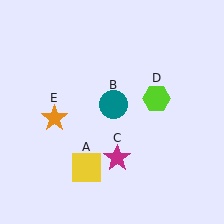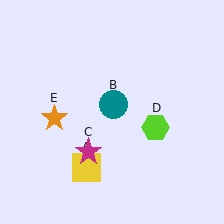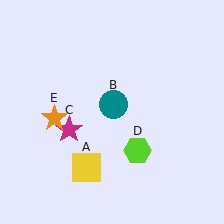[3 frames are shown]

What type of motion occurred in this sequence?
The magenta star (object C), lime hexagon (object D) rotated clockwise around the center of the scene.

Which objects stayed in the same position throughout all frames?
Yellow square (object A) and teal circle (object B) and orange star (object E) remained stationary.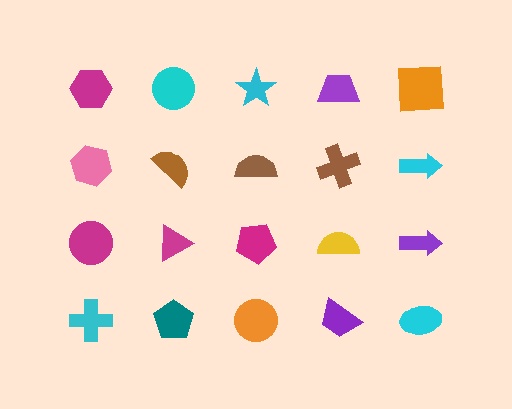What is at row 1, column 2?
A cyan circle.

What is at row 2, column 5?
A cyan arrow.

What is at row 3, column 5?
A purple arrow.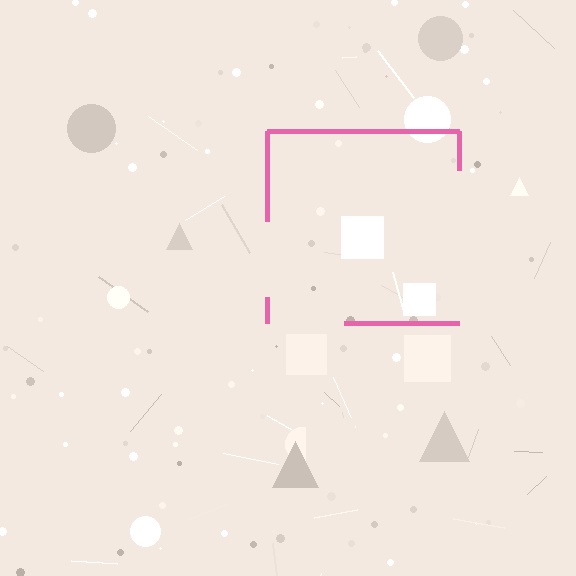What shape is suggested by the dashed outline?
The dashed outline suggests a square.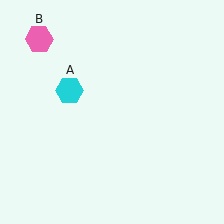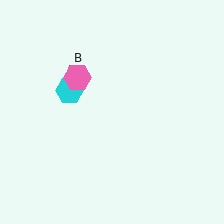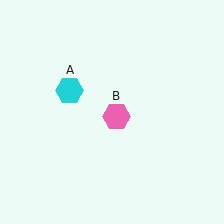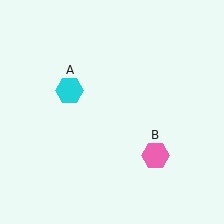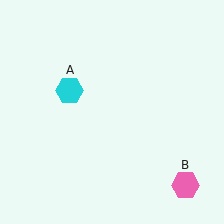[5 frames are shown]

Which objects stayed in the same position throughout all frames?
Cyan hexagon (object A) remained stationary.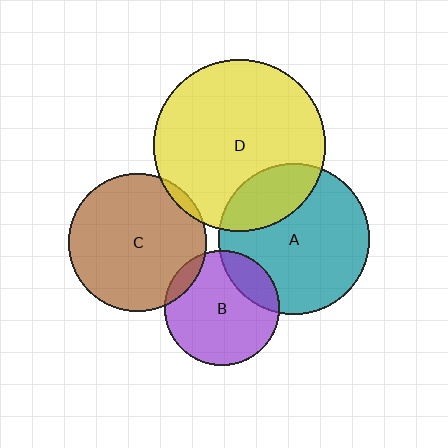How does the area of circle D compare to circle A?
Approximately 1.3 times.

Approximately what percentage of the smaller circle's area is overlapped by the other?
Approximately 5%.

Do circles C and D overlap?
Yes.